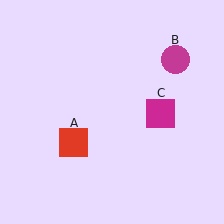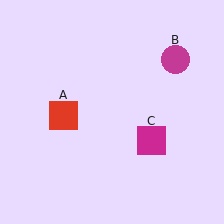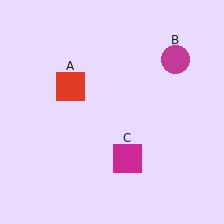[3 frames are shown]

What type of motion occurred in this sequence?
The red square (object A), magenta square (object C) rotated clockwise around the center of the scene.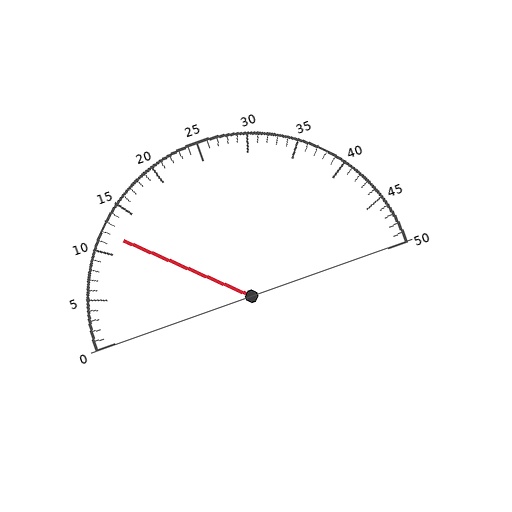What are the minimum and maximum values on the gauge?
The gauge ranges from 0 to 50.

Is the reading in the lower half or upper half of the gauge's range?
The reading is in the lower half of the range (0 to 50).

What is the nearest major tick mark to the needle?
The nearest major tick mark is 10.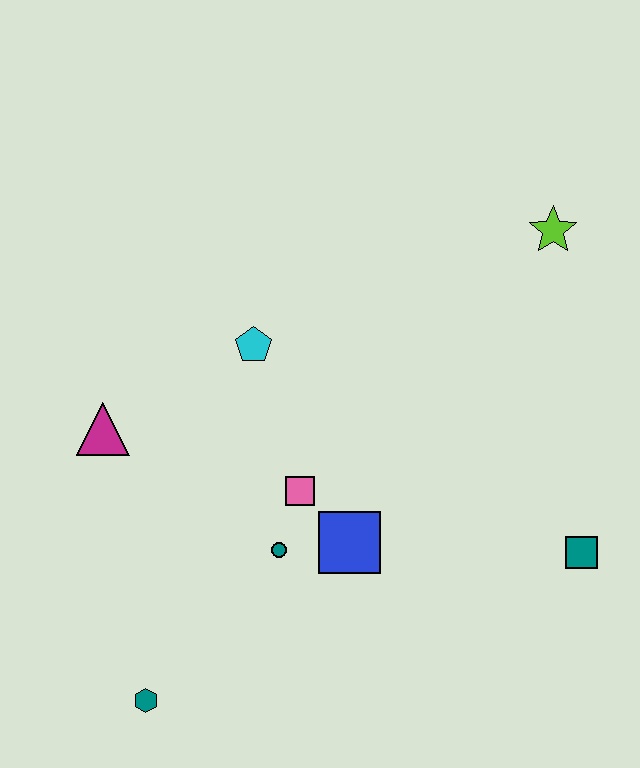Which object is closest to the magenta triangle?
The cyan pentagon is closest to the magenta triangle.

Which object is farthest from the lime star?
The teal hexagon is farthest from the lime star.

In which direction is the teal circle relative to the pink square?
The teal circle is below the pink square.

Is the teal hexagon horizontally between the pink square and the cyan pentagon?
No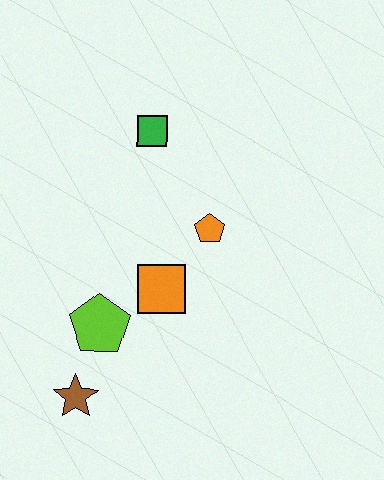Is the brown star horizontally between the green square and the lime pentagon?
No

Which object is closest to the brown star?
The lime pentagon is closest to the brown star.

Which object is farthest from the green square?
The brown star is farthest from the green square.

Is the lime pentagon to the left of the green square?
Yes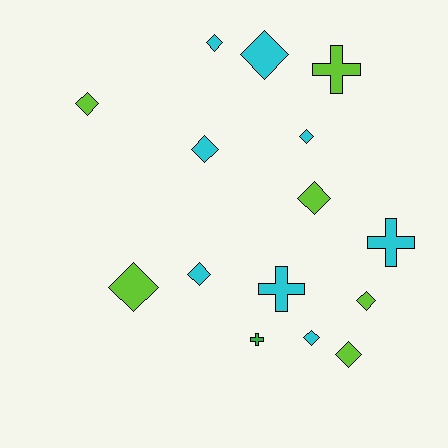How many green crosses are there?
There is 1 green cross.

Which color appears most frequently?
Cyan, with 8 objects.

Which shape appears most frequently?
Diamond, with 11 objects.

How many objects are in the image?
There are 15 objects.